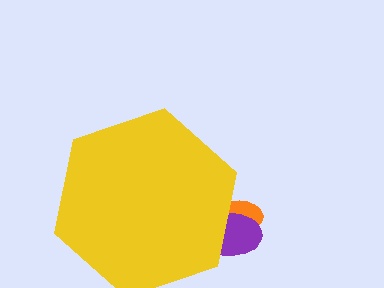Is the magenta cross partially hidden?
Yes, the magenta cross is partially hidden behind the yellow hexagon.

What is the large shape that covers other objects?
A yellow hexagon.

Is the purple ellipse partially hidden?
Yes, the purple ellipse is partially hidden behind the yellow hexagon.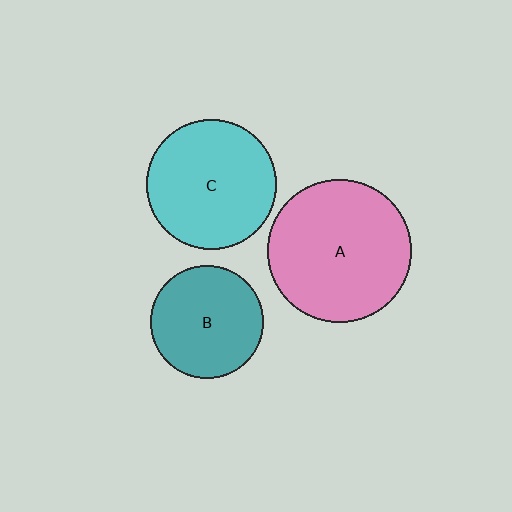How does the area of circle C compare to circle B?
Approximately 1.3 times.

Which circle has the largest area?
Circle A (pink).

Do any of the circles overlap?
No, none of the circles overlap.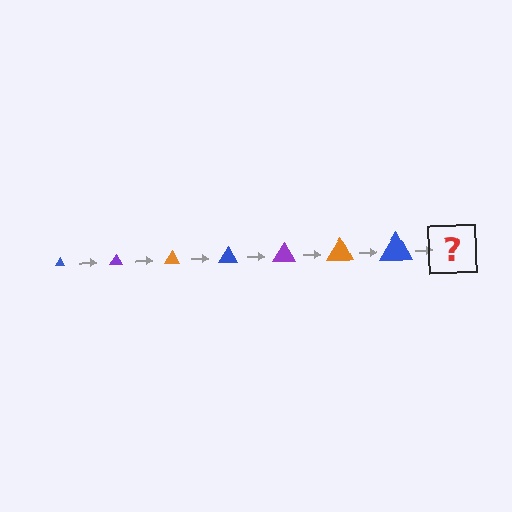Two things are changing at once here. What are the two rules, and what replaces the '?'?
The two rules are that the triangle grows larger each step and the color cycles through blue, purple, and orange. The '?' should be a purple triangle, larger than the previous one.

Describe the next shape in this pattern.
It should be a purple triangle, larger than the previous one.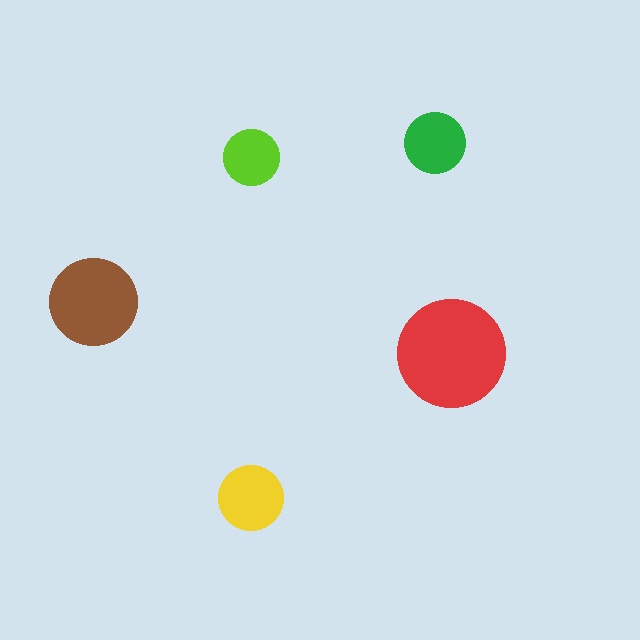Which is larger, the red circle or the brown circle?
The red one.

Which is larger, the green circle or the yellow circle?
The yellow one.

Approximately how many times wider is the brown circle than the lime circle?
About 1.5 times wider.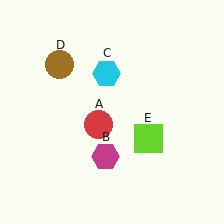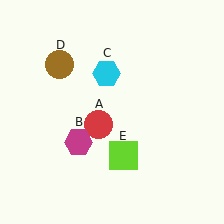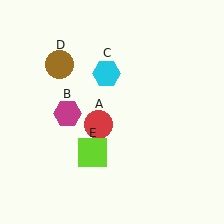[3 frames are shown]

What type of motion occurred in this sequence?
The magenta hexagon (object B), lime square (object E) rotated clockwise around the center of the scene.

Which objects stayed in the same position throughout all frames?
Red circle (object A) and cyan hexagon (object C) and brown circle (object D) remained stationary.